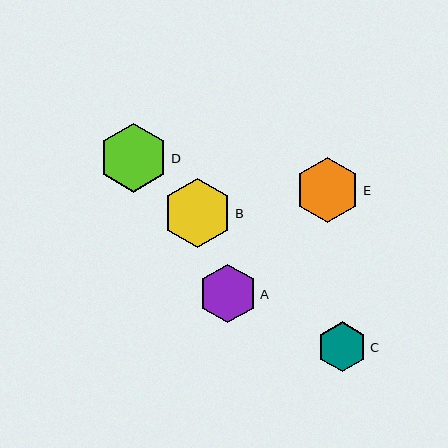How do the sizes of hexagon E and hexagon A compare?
Hexagon E and hexagon A are approximately the same size.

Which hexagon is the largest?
Hexagon B is the largest with a size of approximately 69 pixels.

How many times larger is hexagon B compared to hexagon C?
Hexagon B is approximately 1.4 times the size of hexagon C.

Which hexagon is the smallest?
Hexagon C is the smallest with a size of approximately 50 pixels.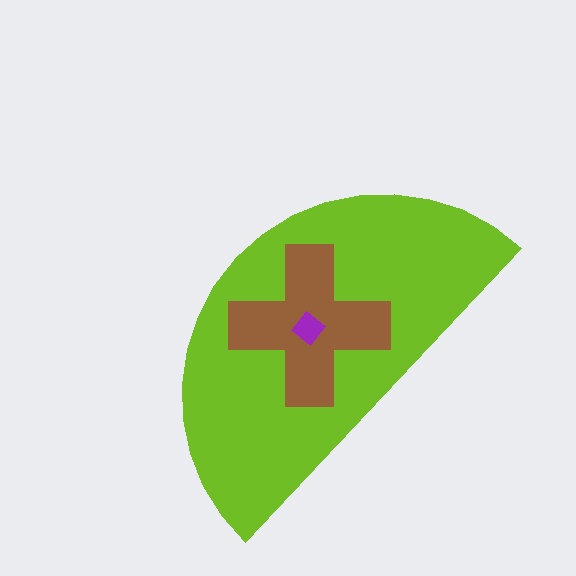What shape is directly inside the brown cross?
The purple diamond.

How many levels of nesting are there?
3.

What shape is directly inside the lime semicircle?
The brown cross.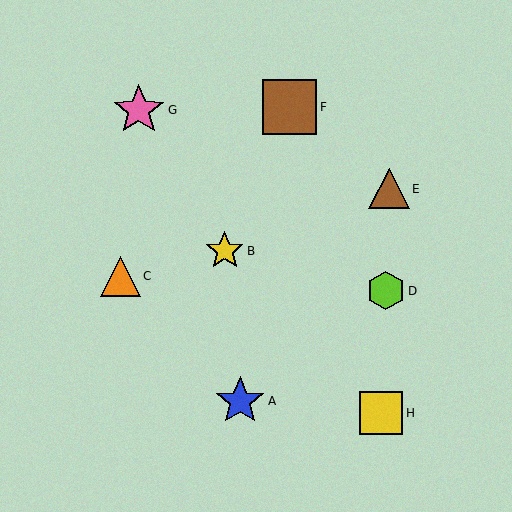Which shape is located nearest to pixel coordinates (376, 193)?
The brown triangle (labeled E) at (389, 189) is nearest to that location.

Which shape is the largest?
The brown square (labeled F) is the largest.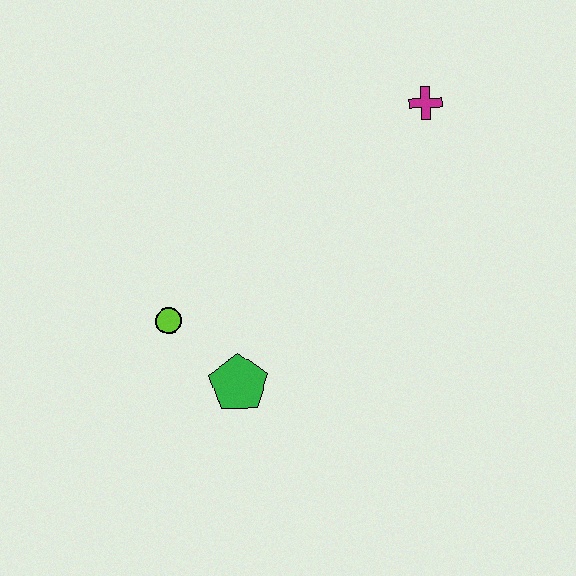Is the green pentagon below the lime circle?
Yes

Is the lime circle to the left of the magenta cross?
Yes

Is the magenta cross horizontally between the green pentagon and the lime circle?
No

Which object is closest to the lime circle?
The green pentagon is closest to the lime circle.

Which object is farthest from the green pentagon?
The magenta cross is farthest from the green pentagon.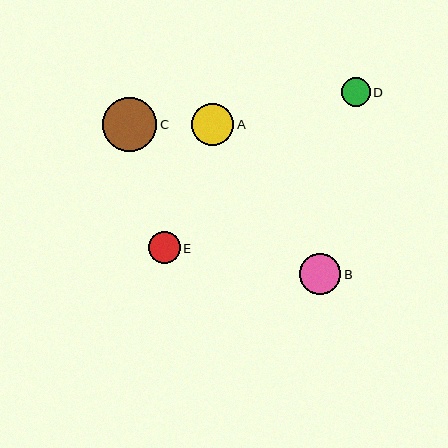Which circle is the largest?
Circle C is the largest with a size of approximately 54 pixels.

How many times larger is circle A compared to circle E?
Circle A is approximately 1.3 times the size of circle E.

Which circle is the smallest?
Circle D is the smallest with a size of approximately 29 pixels.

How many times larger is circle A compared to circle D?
Circle A is approximately 1.5 times the size of circle D.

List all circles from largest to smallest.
From largest to smallest: C, A, B, E, D.